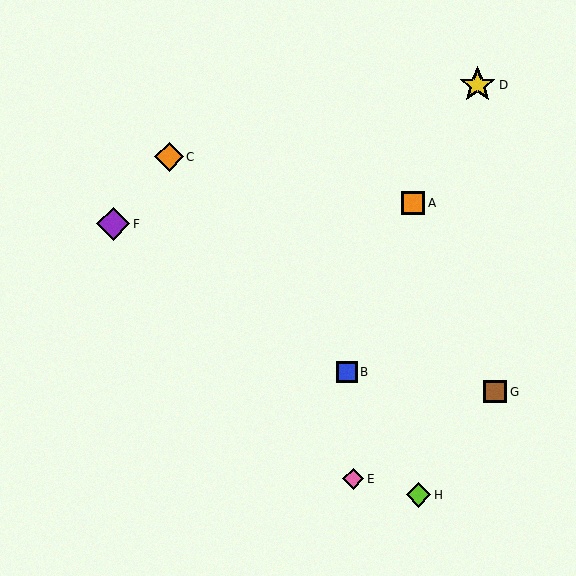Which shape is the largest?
The yellow star (labeled D) is the largest.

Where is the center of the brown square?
The center of the brown square is at (495, 392).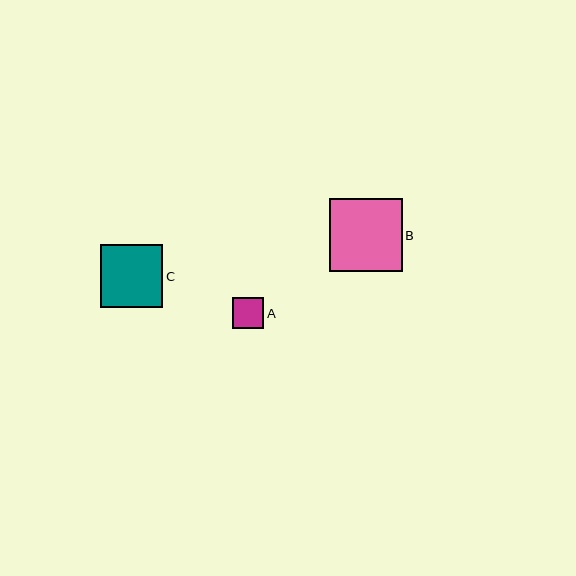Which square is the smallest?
Square A is the smallest with a size of approximately 31 pixels.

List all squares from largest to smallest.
From largest to smallest: B, C, A.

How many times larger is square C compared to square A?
Square C is approximately 2.0 times the size of square A.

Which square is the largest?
Square B is the largest with a size of approximately 73 pixels.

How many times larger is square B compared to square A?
Square B is approximately 2.3 times the size of square A.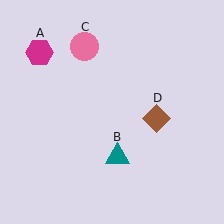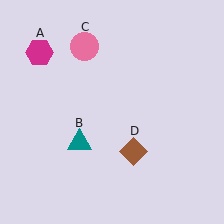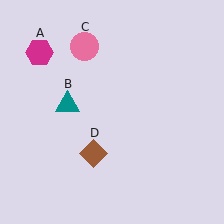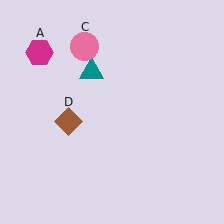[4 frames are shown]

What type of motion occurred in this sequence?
The teal triangle (object B), brown diamond (object D) rotated clockwise around the center of the scene.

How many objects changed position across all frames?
2 objects changed position: teal triangle (object B), brown diamond (object D).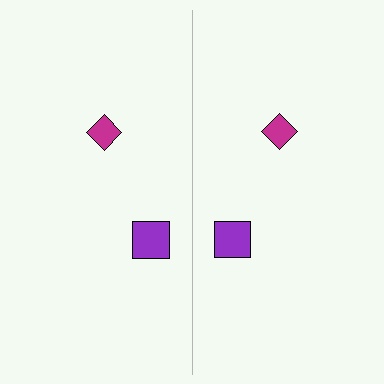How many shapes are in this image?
There are 4 shapes in this image.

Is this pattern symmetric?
Yes, this pattern has bilateral (reflection) symmetry.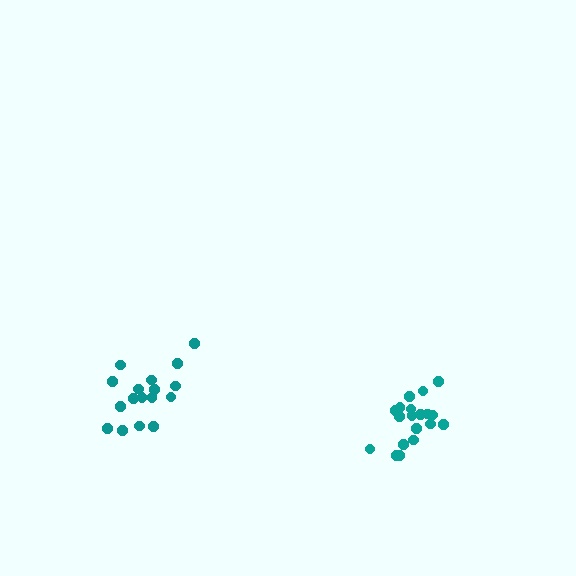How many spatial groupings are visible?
There are 2 spatial groupings.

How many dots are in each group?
Group 1: 19 dots, Group 2: 17 dots (36 total).